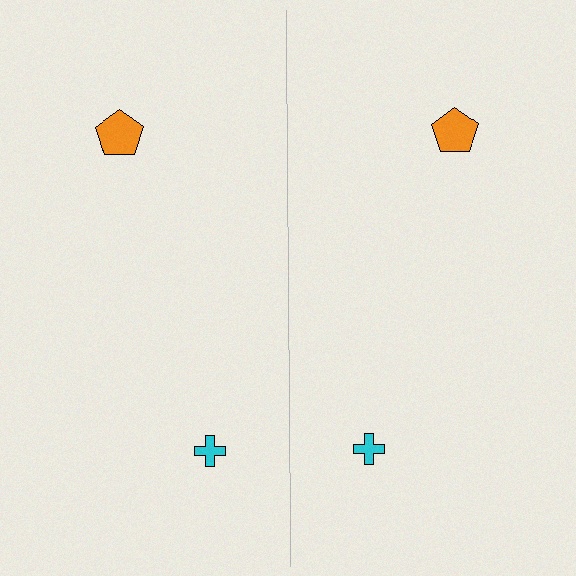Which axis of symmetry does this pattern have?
The pattern has a vertical axis of symmetry running through the center of the image.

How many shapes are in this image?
There are 4 shapes in this image.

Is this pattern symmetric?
Yes, this pattern has bilateral (reflection) symmetry.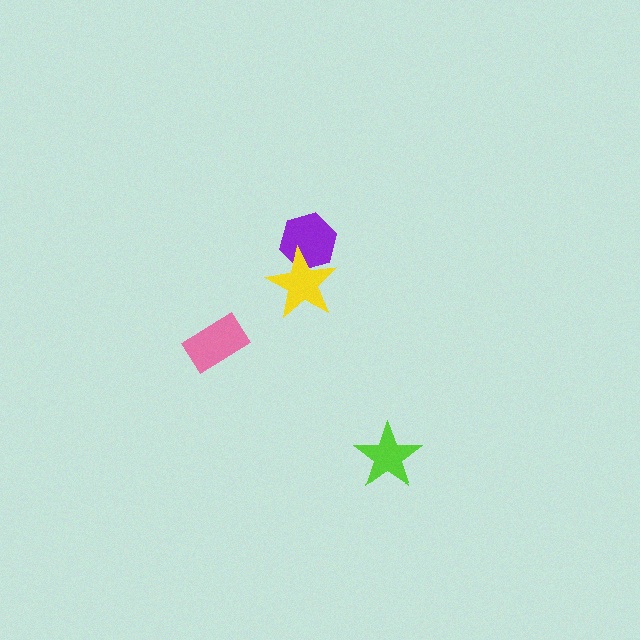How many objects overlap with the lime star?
0 objects overlap with the lime star.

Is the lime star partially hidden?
No, no other shape covers it.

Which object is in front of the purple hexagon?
The yellow star is in front of the purple hexagon.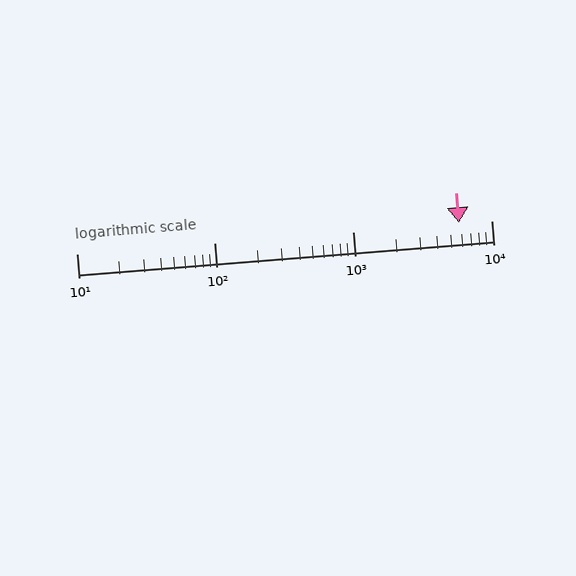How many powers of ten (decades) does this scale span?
The scale spans 3 decades, from 10 to 10000.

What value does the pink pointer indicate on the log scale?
The pointer indicates approximately 5800.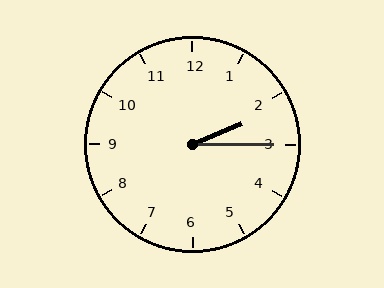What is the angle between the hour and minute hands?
Approximately 22 degrees.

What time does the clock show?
2:15.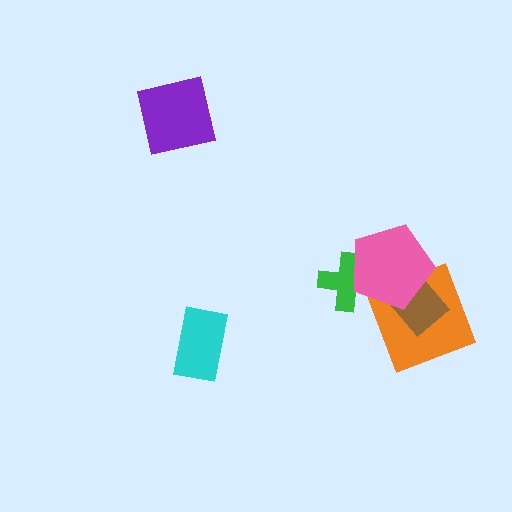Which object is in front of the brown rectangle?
The pink pentagon is in front of the brown rectangle.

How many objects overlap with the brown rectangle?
2 objects overlap with the brown rectangle.